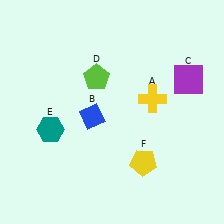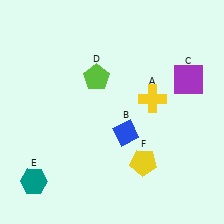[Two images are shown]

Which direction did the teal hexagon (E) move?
The teal hexagon (E) moved down.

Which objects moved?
The objects that moved are: the blue diamond (B), the teal hexagon (E).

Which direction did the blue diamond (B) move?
The blue diamond (B) moved right.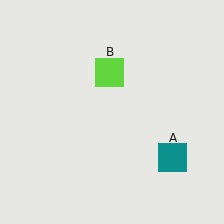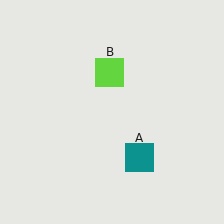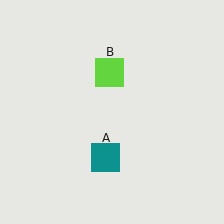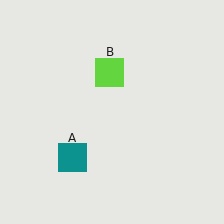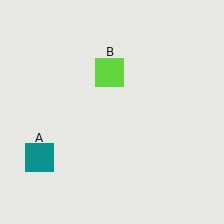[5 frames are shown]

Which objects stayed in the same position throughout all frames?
Lime square (object B) remained stationary.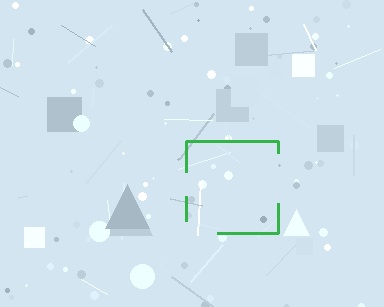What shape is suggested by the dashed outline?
The dashed outline suggests a square.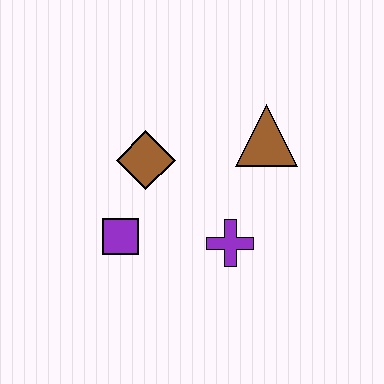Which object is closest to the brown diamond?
The purple square is closest to the brown diamond.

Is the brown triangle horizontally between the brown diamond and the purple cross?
No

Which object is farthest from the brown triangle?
The purple square is farthest from the brown triangle.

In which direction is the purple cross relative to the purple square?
The purple cross is to the right of the purple square.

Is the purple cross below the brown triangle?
Yes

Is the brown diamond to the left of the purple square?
No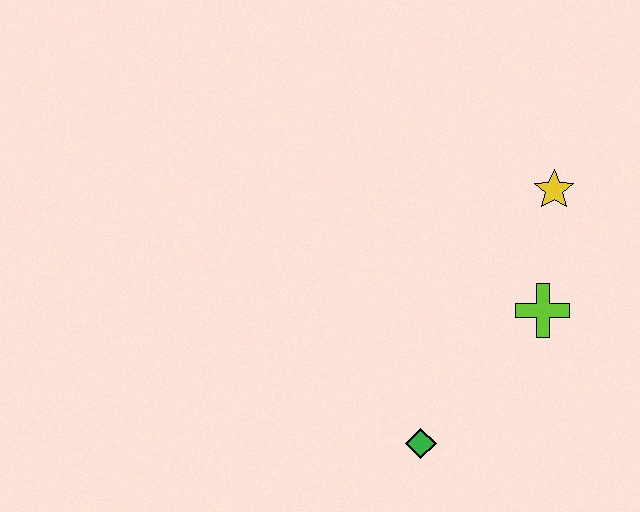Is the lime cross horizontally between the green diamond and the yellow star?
Yes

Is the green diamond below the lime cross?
Yes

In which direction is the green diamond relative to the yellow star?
The green diamond is below the yellow star.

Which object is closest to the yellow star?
The lime cross is closest to the yellow star.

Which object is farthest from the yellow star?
The green diamond is farthest from the yellow star.